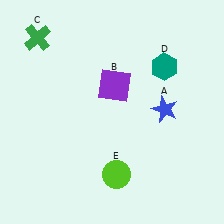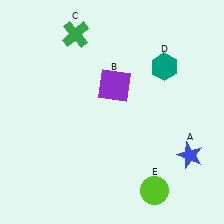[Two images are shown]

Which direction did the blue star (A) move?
The blue star (A) moved down.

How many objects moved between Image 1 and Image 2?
3 objects moved between the two images.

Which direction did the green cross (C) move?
The green cross (C) moved right.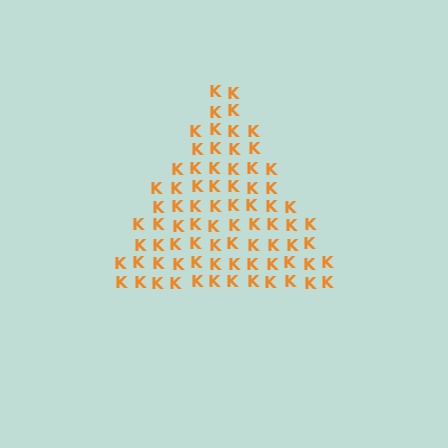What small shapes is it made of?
It is made of small letter K's.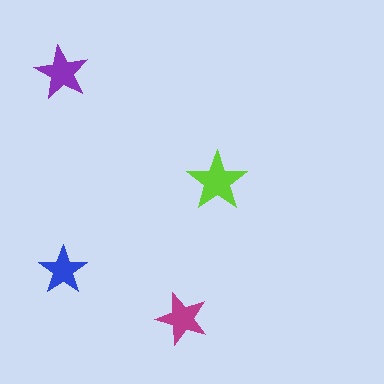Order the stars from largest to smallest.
the lime one, the purple one, the magenta one, the blue one.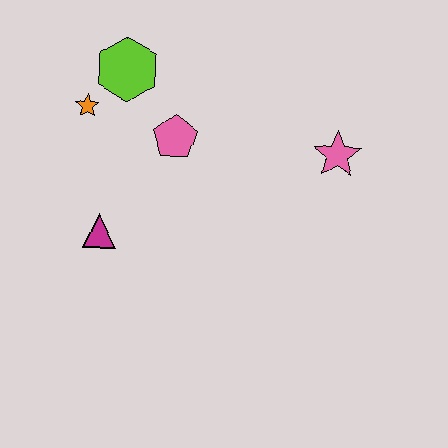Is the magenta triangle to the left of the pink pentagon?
Yes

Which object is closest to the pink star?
The pink pentagon is closest to the pink star.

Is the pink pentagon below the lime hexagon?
Yes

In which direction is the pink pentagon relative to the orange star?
The pink pentagon is to the right of the orange star.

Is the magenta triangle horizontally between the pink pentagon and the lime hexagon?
No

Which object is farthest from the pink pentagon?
The pink star is farthest from the pink pentagon.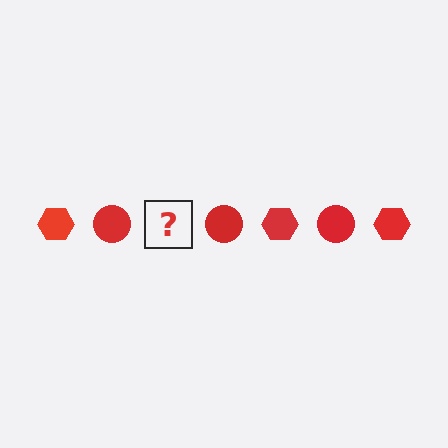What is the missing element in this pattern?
The missing element is a red hexagon.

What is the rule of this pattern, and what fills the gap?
The rule is that the pattern cycles through hexagon, circle shapes in red. The gap should be filled with a red hexagon.